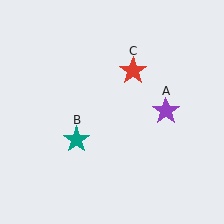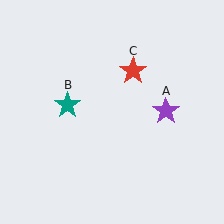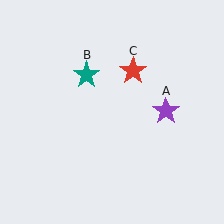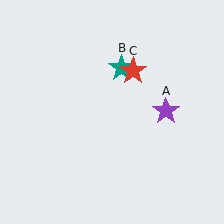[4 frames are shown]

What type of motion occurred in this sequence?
The teal star (object B) rotated clockwise around the center of the scene.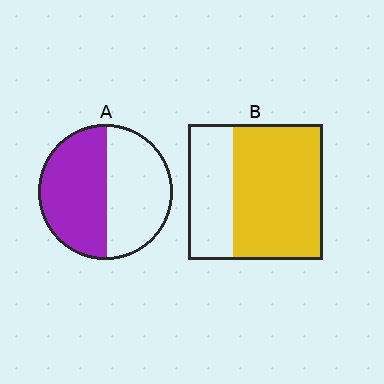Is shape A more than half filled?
Roughly half.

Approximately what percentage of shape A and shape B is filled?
A is approximately 50% and B is approximately 65%.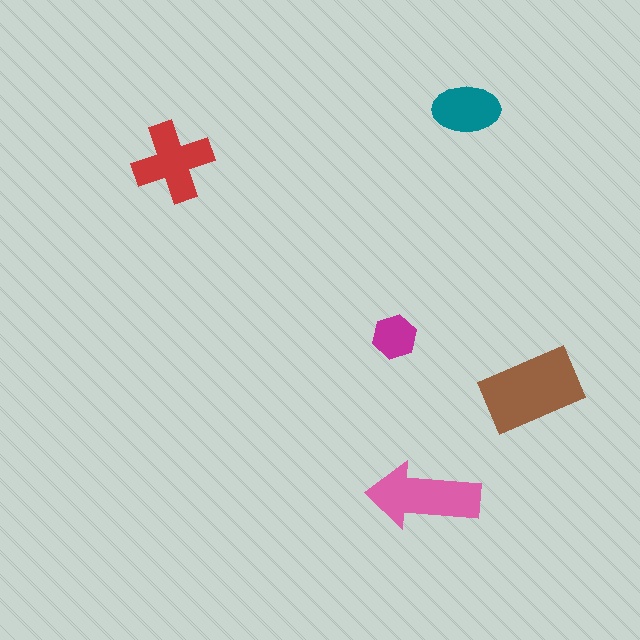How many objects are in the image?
There are 5 objects in the image.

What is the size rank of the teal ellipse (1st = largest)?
4th.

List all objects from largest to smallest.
The brown rectangle, the pink arrow, the red cross, the teal ellipse, the magenta hexagon.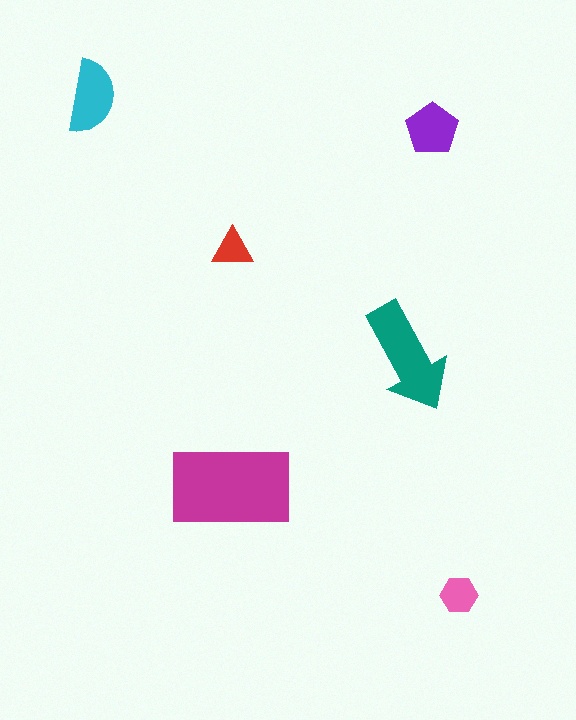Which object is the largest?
The magenta rectangle.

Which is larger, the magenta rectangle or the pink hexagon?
The magenta rectangle.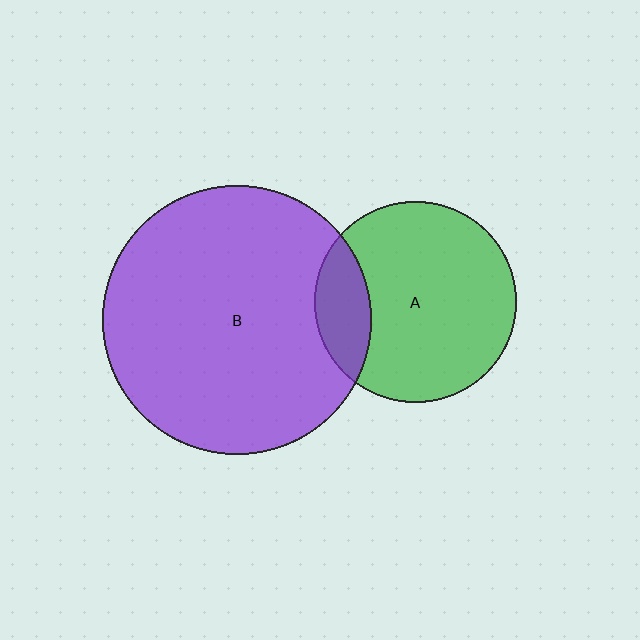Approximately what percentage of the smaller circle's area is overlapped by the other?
Approximately 20%.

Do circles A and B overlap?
Yes.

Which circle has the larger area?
Circle B (purple).